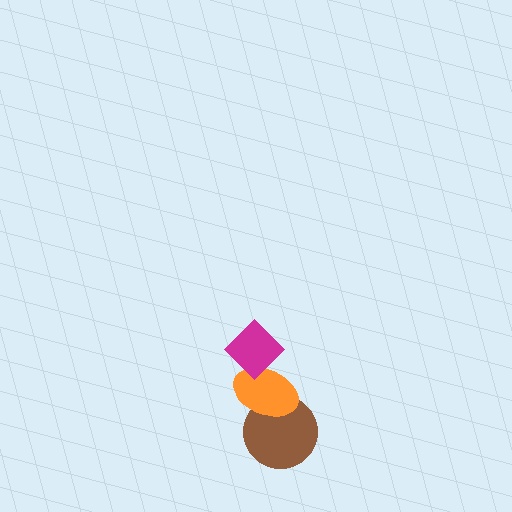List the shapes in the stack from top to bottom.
From top to bottom: the magenta diamond, the orange ellipse, the brown circle.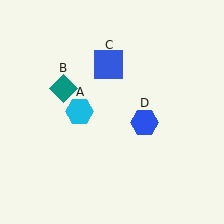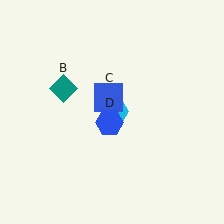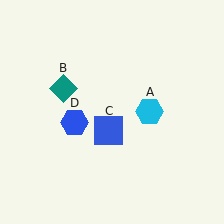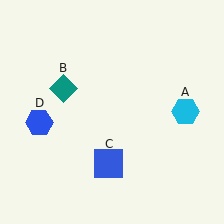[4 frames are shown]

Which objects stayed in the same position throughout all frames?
Teal diamond (object B) remained stationary.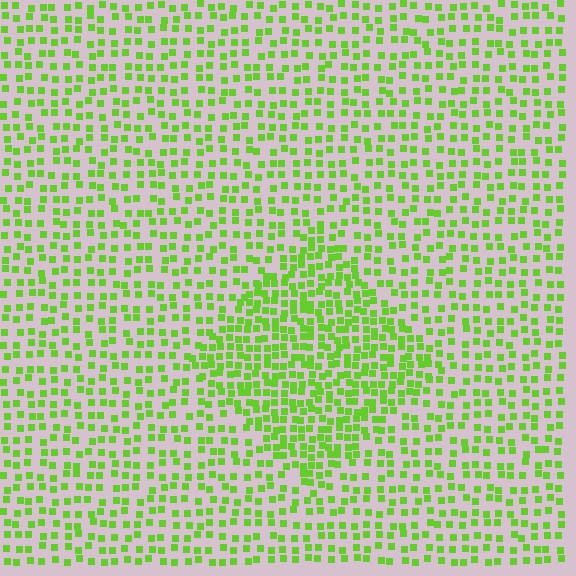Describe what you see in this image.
The image contains small lime elements arranged at two different densities. A diamond-shaped region is visible where the elements are more densely packed than the surrounding area.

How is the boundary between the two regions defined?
The boundary is defined by a change in element density (approximately 1.8x ratio). All elements are the same color, size, and shape.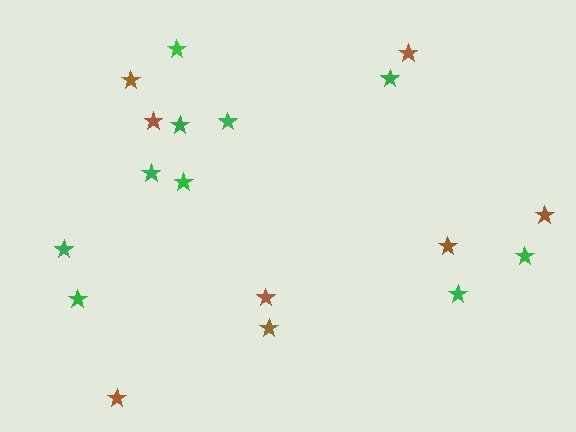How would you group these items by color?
There are 2 groups: one group of green stars (10) and one group of brown stars (8).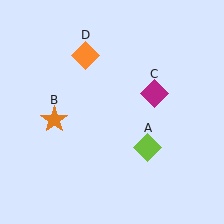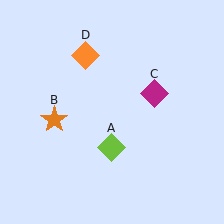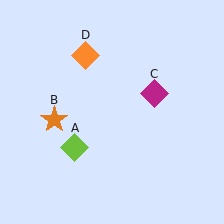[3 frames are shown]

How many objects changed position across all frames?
1 object changed position: lime diamond (object A).